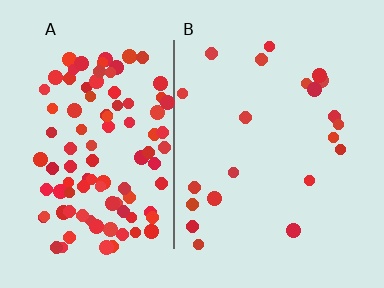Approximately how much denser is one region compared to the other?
Approximately 4.7× — region A over region B.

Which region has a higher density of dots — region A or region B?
A (the left).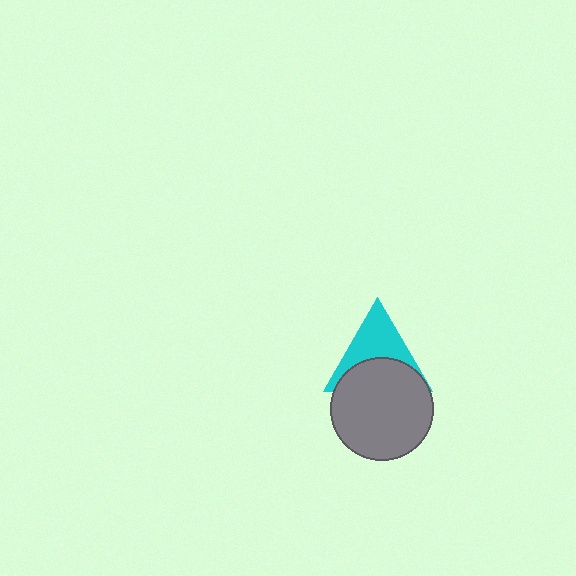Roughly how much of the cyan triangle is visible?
About half of it is visible (roughly 53%).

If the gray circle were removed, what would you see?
You would see the complete cyan triangle.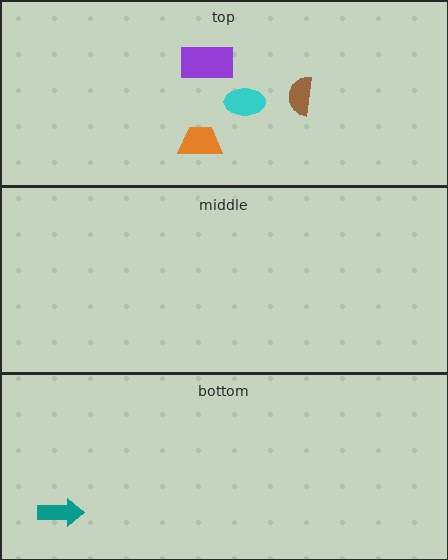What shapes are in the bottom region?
The teal arrow.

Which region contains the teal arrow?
The bottom region.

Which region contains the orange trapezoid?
The top region.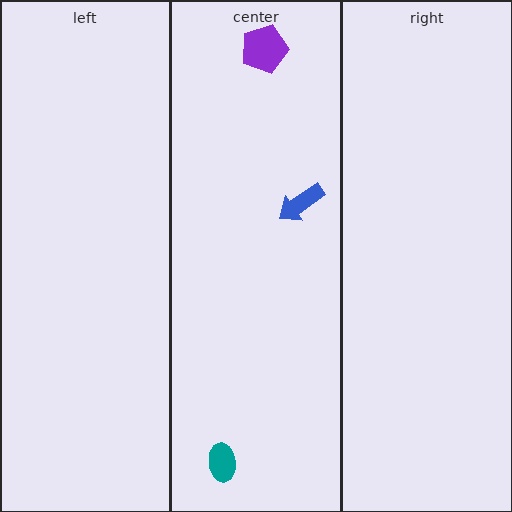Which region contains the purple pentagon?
The center region.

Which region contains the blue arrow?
The center region.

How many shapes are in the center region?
3.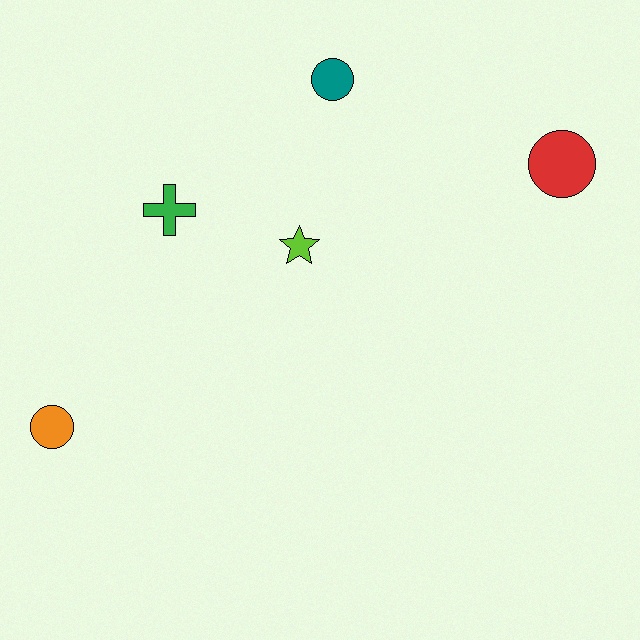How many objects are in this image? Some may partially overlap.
There are 5 objects.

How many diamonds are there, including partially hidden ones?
There are no diamonds.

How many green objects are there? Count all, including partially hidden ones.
There is 1 green object.